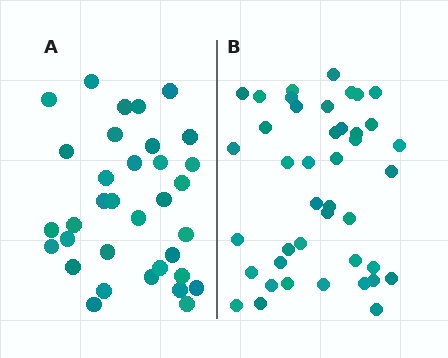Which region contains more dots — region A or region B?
Region B (the right region) has more dots.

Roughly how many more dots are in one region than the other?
Region B has roughly 8 or so more dots than region A.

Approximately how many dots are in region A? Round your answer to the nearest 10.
About 30 dots. (The exact count is 34, which rounds to 30.)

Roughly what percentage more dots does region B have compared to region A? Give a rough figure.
About 25% more.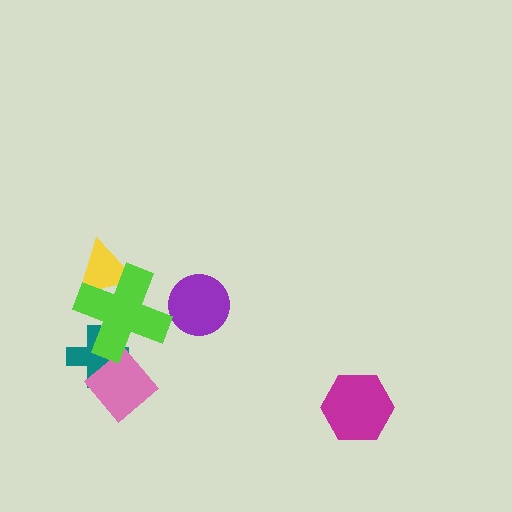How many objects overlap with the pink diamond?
2 objects overlap with the pink diamond.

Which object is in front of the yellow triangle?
The lime cross is in front of the yellow triangle.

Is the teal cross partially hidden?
Yes, it is partially covered by another shape.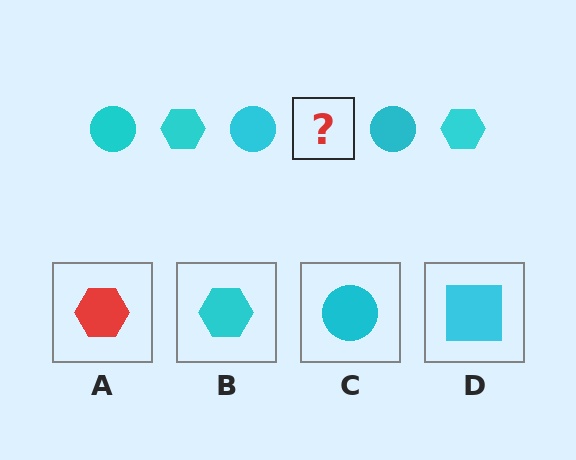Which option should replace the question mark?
Option B.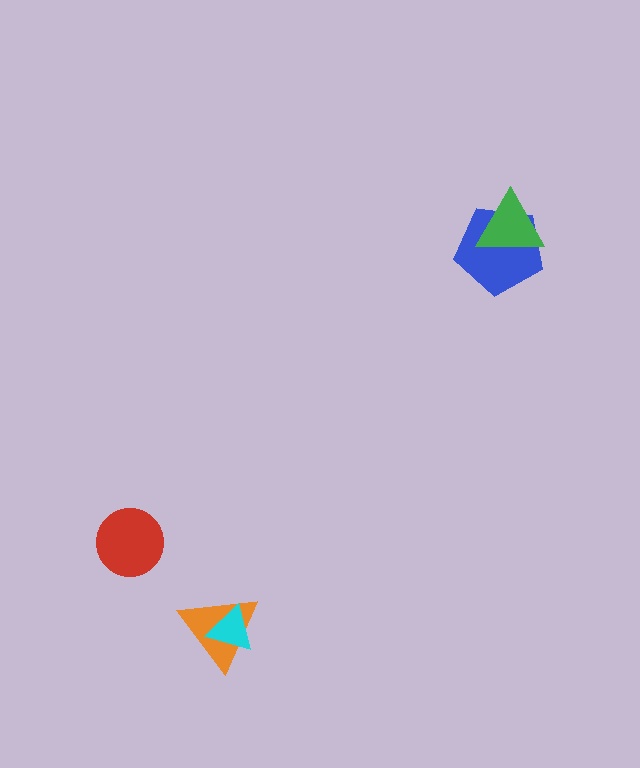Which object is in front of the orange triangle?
The cyan triangle is in front of the orange triangle.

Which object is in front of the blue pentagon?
The green triangle is in front of the blue pentagon.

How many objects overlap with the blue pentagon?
1 object overlaps with the blue pentagon.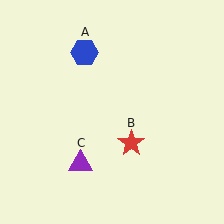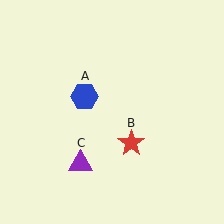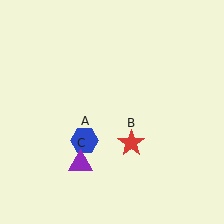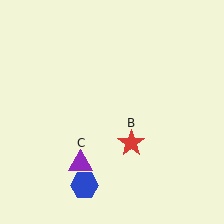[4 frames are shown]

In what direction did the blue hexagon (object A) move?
The blue hexagon (object A) moved down.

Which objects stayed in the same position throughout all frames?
Red star (object B) and purple triangle (object C) remained stationary.